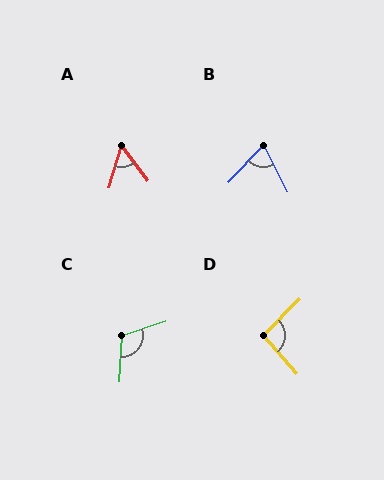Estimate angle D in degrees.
Approximately 94 degrees.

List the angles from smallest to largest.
A (53°), B (70°), D (94°), C (111°).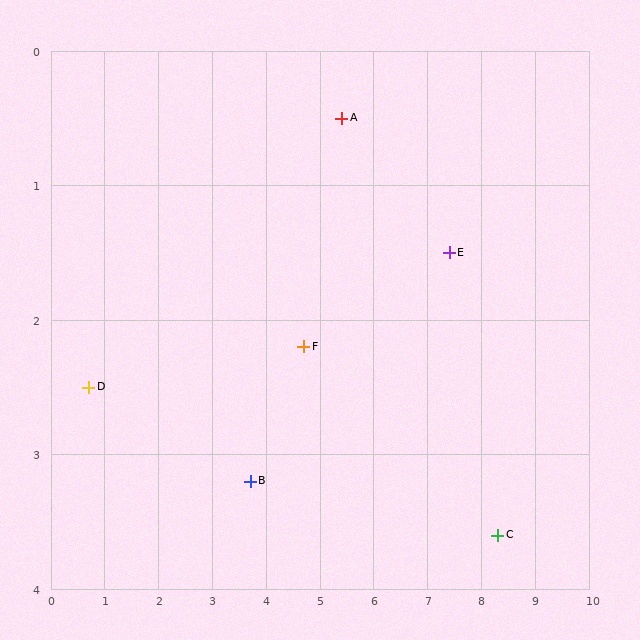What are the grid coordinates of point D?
Point D is at approximately (0.7, 2.5).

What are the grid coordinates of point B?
Point B is at approximately (3.7, 3.2).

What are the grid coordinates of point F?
Point F is at approximately (4.7, 2.2).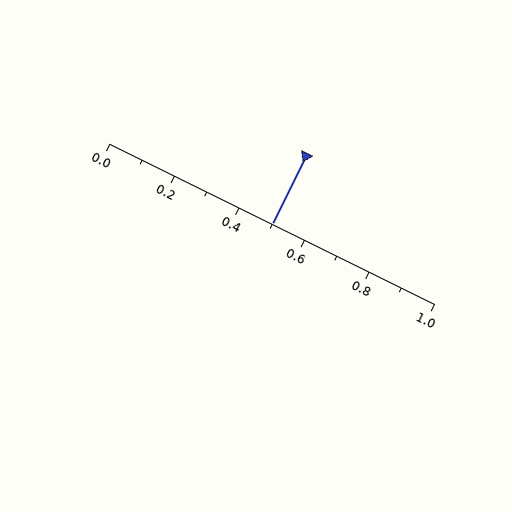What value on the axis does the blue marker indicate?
The marker indicates approximately 0.5.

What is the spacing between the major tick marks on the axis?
The major ticks are spaced 0.2 apart.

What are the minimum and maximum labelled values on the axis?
The axis runs from 0.0 to 1.0.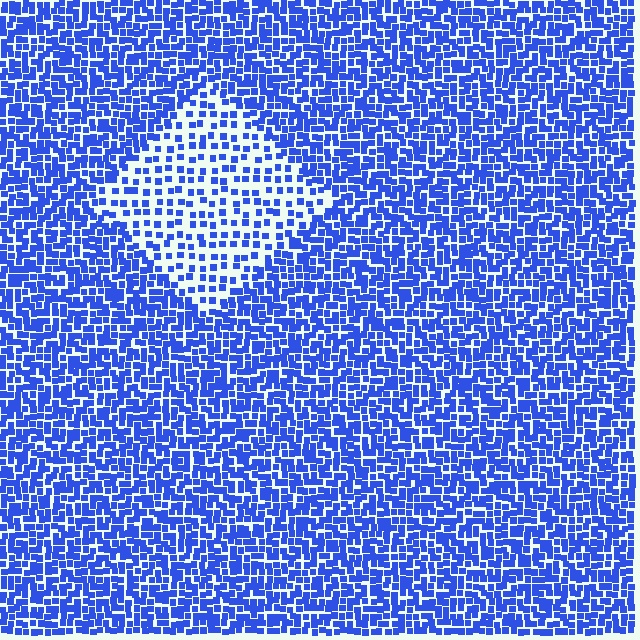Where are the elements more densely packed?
The elements are more densely packed outside the diamond boundary.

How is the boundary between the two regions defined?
The boundary is defined by a change in element density (approximately 2.2x ratio). All elements are the same color, size, and shape.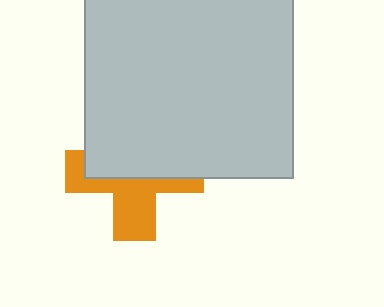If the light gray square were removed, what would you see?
You would see the complete orange cross.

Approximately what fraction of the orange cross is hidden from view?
Roughly 56% of the orange cross is hidden behind the light gray square.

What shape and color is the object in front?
The object in front is a light gray square.